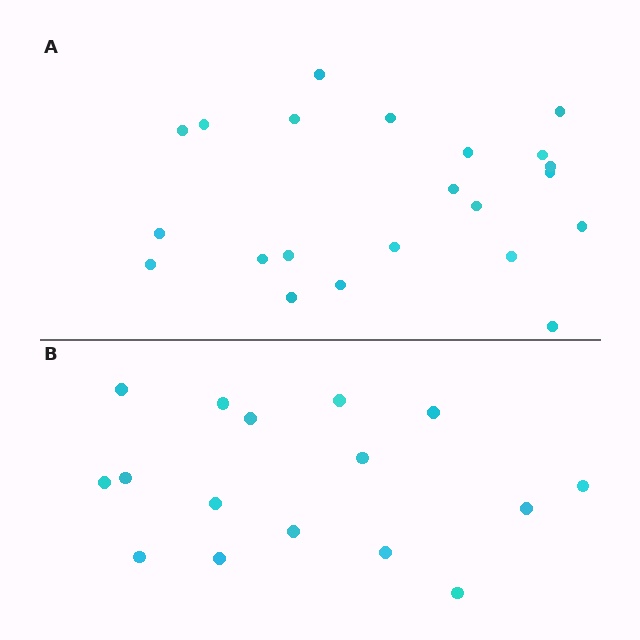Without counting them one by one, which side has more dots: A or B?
Region A (the top region) has more dots.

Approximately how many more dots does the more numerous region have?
Region A has about 6 more dots than region B.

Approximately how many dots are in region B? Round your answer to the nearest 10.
About 20 dots. (The exact count is 16, which rounds to 20.)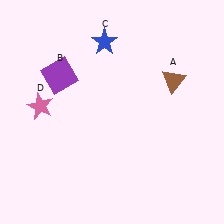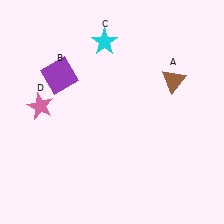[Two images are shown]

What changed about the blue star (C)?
In Image 1, C is blue. In Image 2, it changed to cyan.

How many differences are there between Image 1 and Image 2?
There is 1 difference between the two images.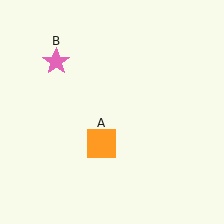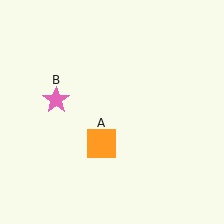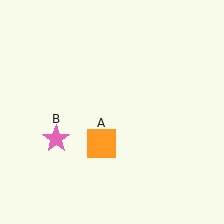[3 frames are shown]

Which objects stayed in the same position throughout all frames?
Orange square (object A) remained stationary.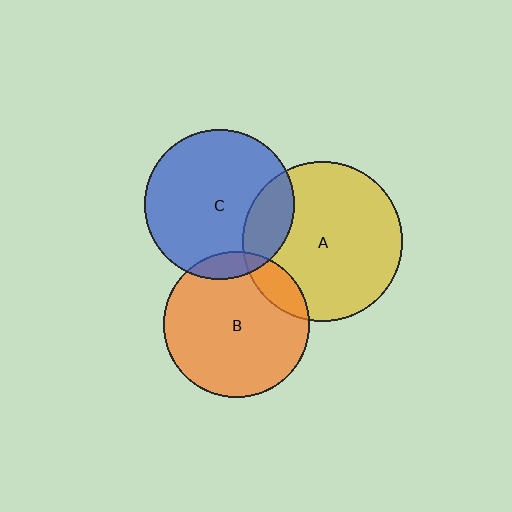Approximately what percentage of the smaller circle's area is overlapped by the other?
Approximately 10%.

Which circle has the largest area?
Circle A (yellow).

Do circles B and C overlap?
Yes.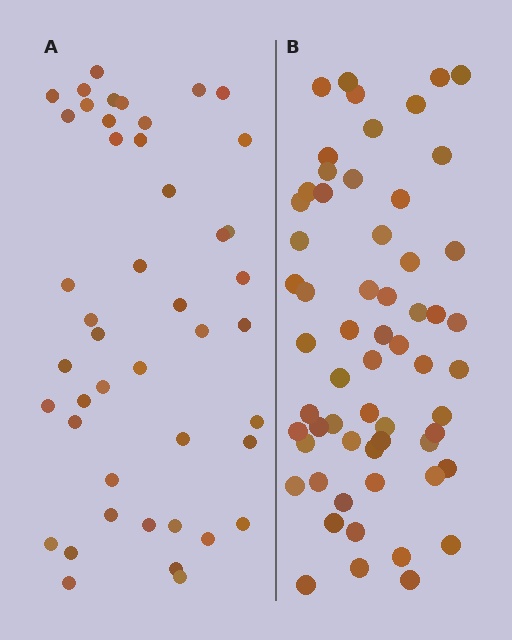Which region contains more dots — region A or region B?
Region B (the right region) has more dots.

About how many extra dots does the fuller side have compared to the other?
Region B has approximately 15 more dots than region A.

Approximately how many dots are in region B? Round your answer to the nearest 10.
About 60 dots.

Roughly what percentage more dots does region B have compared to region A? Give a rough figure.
About 35% more.